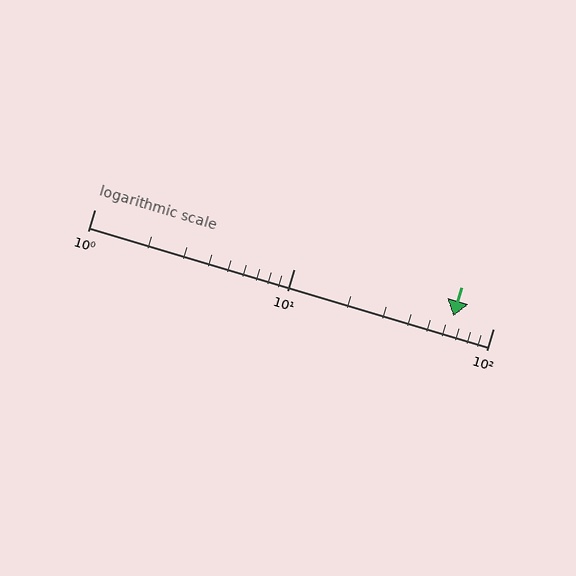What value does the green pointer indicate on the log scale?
The pointer indicates approximately 63.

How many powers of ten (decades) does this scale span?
The scale spans 2 decades, from 1 to 100.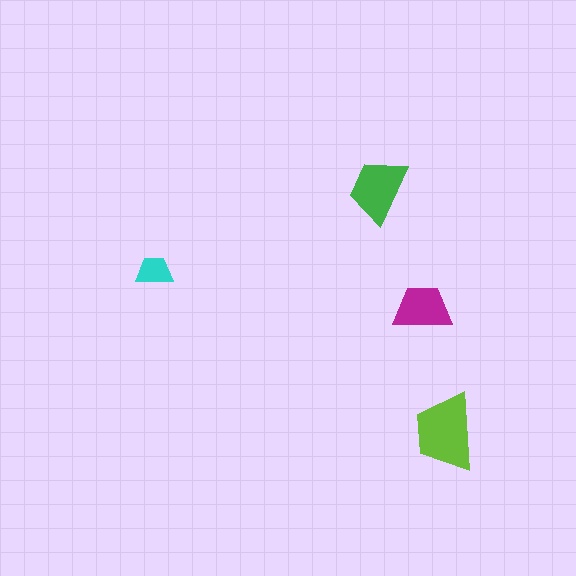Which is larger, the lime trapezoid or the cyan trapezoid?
The lime one.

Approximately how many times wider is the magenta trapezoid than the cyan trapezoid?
About 1.5 times wider.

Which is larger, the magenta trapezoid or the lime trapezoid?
The lime one.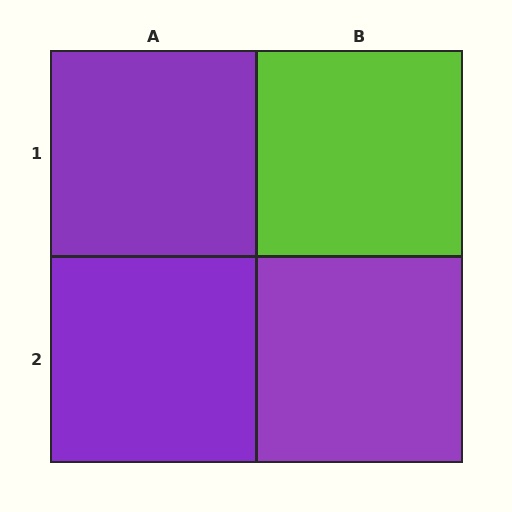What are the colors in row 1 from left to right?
Purple, lime.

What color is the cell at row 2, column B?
Purple.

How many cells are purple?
3 cells are purple.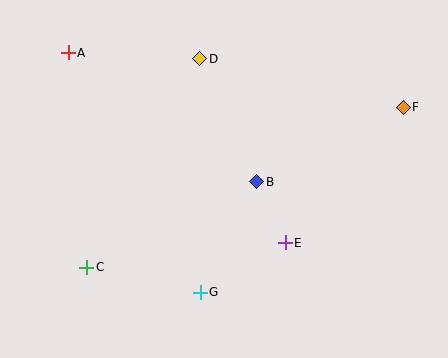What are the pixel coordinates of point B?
Point B is at (257, 182).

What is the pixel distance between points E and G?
The distance between E and G is 98 pixels.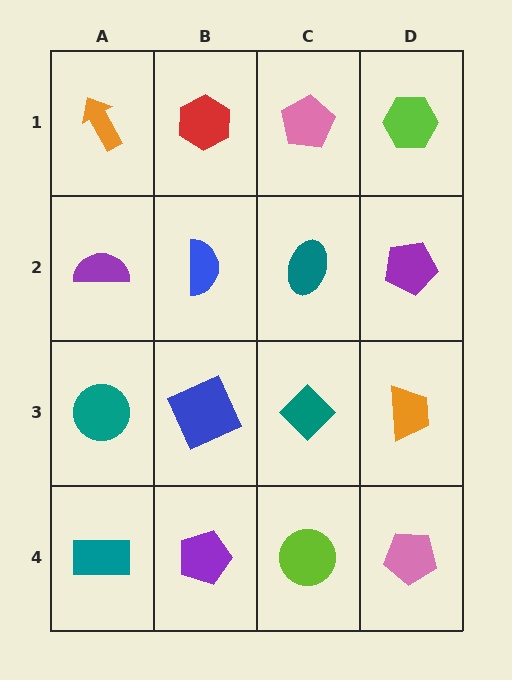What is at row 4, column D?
A pink pentagon.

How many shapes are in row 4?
4 shapes.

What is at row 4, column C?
A lime circle.